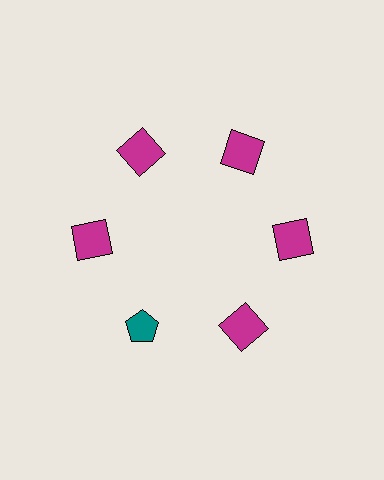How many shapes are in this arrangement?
There are 6 shapes arranged in a ring pattern.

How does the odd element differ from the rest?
It differs in both color (teal instead of magenta) and shape (pentagon instead of square).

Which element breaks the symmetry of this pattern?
The teal pentagon at roughly the 7 o'clock position breaks the symmetry. All other shapes are magenta squares.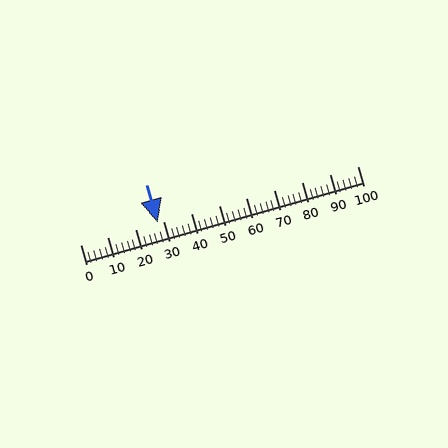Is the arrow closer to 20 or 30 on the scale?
The arrow is closer to 30.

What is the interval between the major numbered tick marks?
The major tick marks are spaced 10 units apart.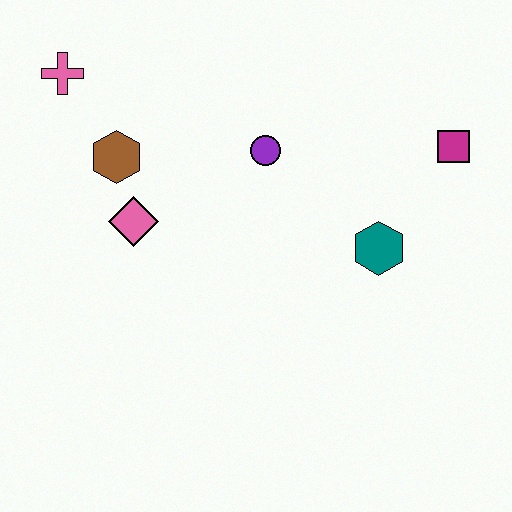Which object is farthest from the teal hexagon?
The pink cross is farthest from the teal hexagon.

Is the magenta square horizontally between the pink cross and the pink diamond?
No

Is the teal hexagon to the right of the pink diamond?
Yes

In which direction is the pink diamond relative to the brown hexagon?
The pink diamond is below the brown hexagon.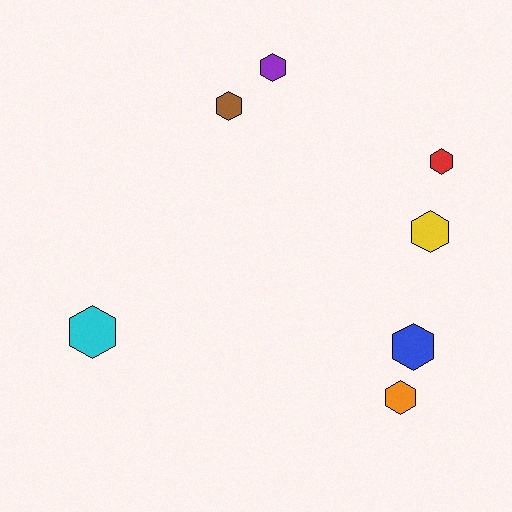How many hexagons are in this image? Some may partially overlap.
There are 7 hexagons.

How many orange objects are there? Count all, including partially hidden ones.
There is 1 orange object.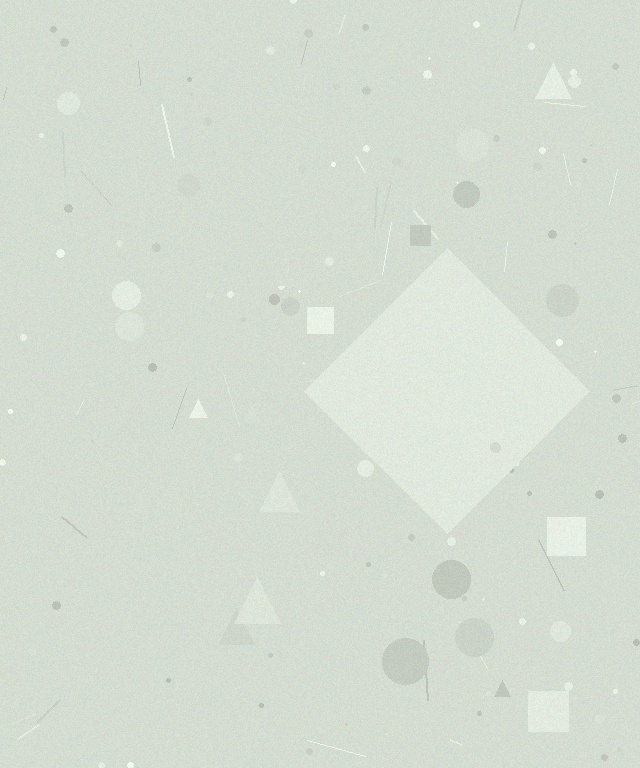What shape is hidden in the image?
A diamond is hidden in the image.